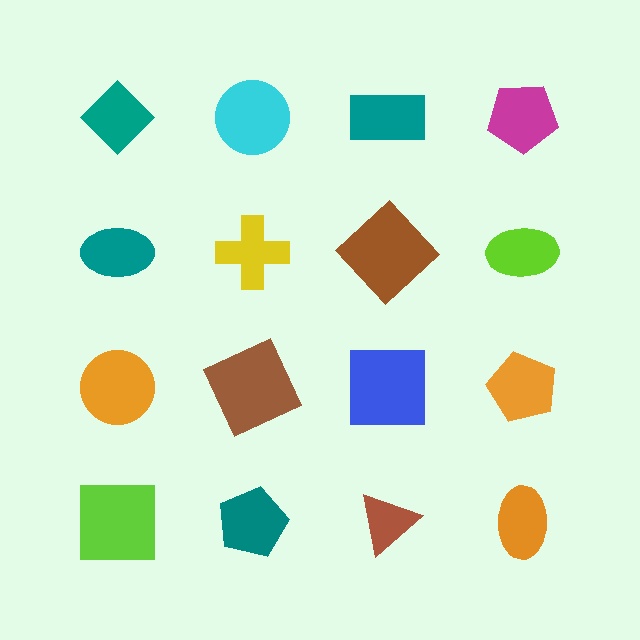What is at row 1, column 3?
A teal rectangle.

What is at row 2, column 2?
A yellow cross.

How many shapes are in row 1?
4 shapes.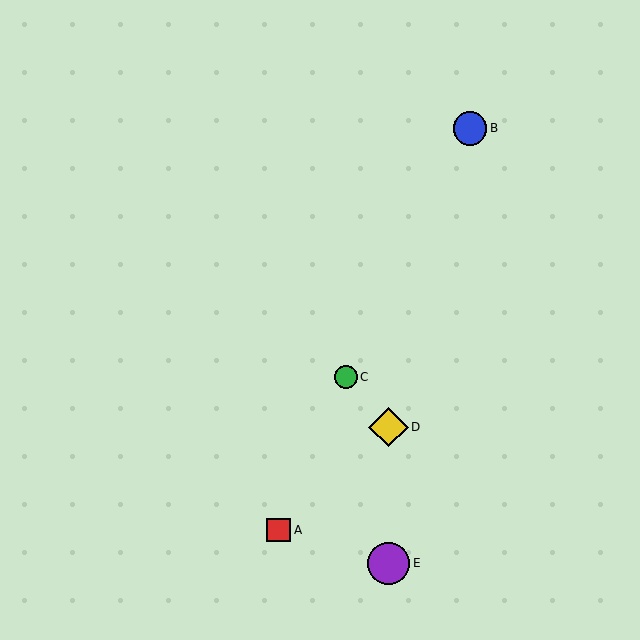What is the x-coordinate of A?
Object A is at x≈279.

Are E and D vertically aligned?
Yes, both are at x≈388.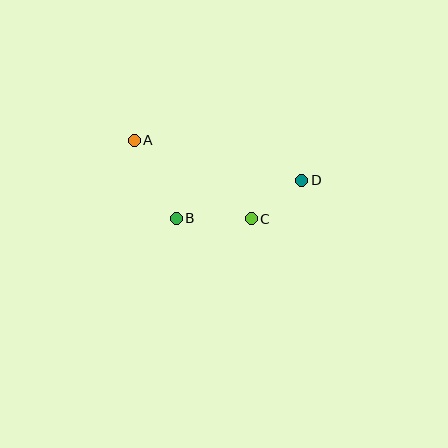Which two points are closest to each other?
Points C and D are closest to each other.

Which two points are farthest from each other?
Points A and D are farthest from each other.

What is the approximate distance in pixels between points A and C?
The distance between A and C is approximately 141 pixels.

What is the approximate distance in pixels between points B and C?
The distance between B and C is approximately 75 pixels.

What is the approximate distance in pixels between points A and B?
The distance between A and B is approximately 89 pixels.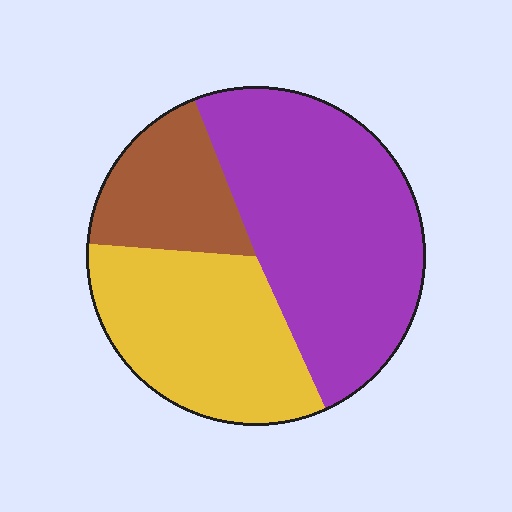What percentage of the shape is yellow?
Yellow takes up about one third (1/3) of the shape.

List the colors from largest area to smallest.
From largest to smallest: purple, yellow, brown.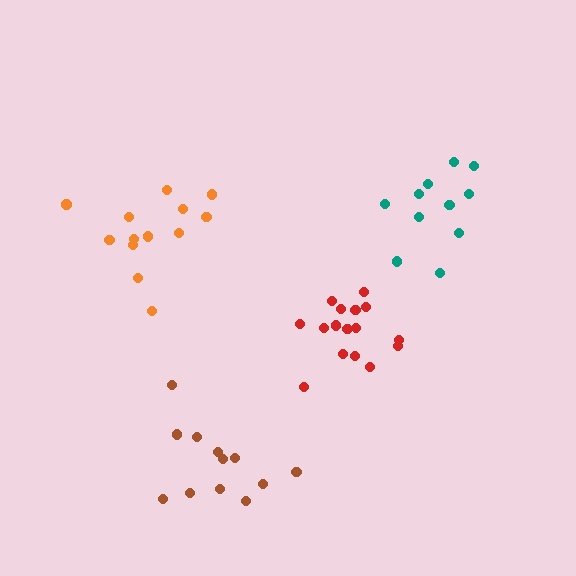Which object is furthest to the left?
The orange cluster is leftmost.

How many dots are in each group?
Group 1: 16 dots, Group 2: 11 dots, Group 3: 13 dots, Group 4: 12 dots (52 total).